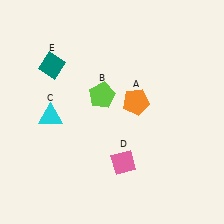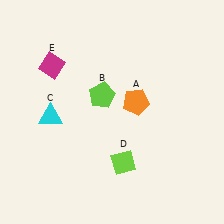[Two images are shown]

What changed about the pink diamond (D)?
In Image 1, D is pink. In Image 2, it changed to lime.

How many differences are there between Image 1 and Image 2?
There are 2 differences between the two images.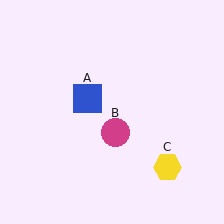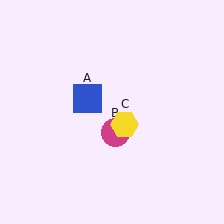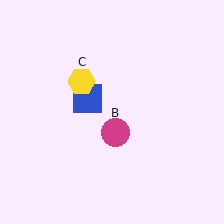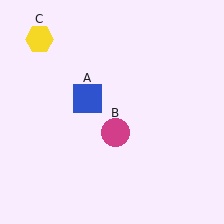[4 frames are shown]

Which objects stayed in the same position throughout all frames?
Blue square (object A) and magenta circle (object B) remained stationary.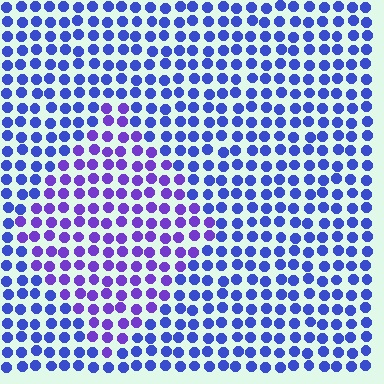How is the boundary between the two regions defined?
The boundary is defined purely by a slight shift in hue (about 32 degrees). Spacing, size, and orientation are identical on both sides.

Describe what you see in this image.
The image is filled with small blue elements in a uniform arrangement. A diamond-shaped region is visible where the elements are tinted to a slightly different hue, forming a subtle color boundary.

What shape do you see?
I see a diamond.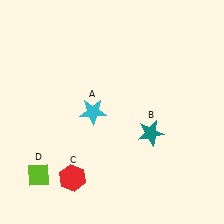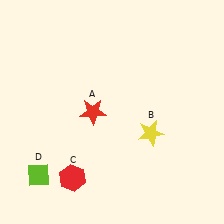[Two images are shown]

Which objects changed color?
A changed from cyan to red. B changed from teal to yellow.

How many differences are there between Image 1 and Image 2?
There are 2 differences between the two images.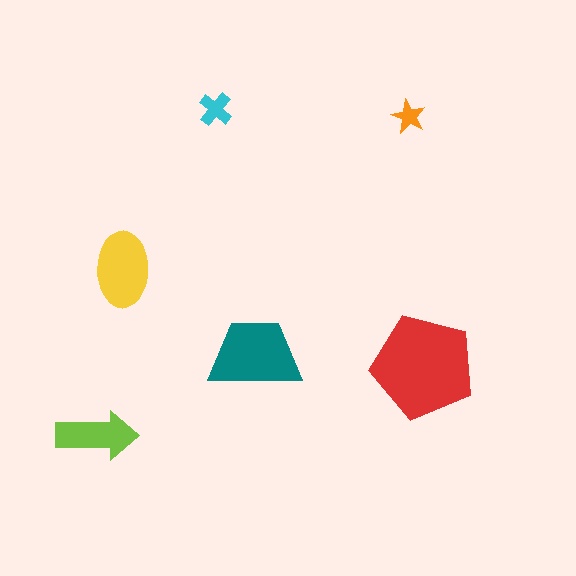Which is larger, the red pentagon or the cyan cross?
The red pentagon.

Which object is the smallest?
The orange star.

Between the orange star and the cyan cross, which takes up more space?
The cyan cross.